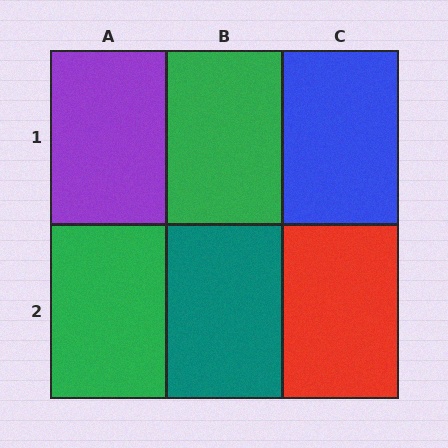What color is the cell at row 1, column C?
Blue.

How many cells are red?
1 cell is red.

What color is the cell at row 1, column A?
Purple.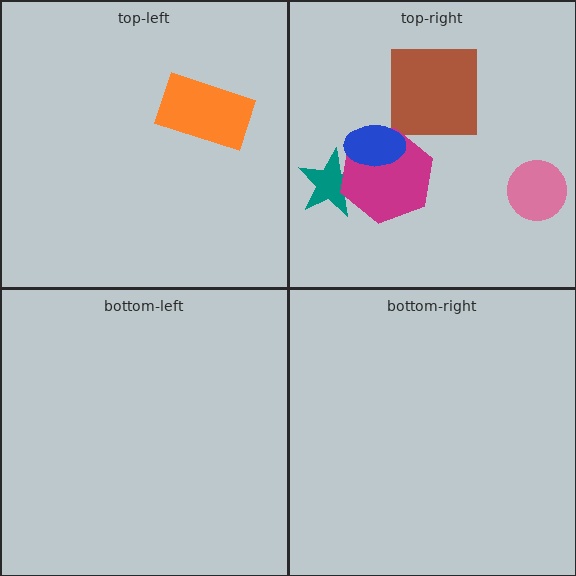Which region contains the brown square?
The top-right region.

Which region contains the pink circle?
The top-right region.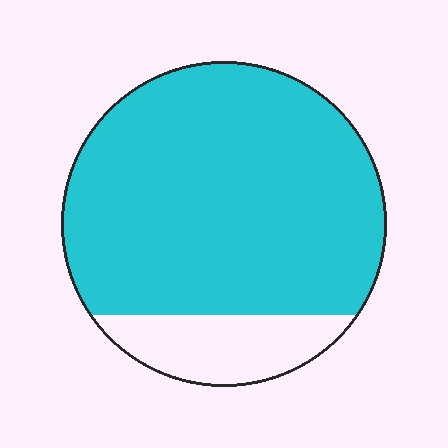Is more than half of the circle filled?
Yes.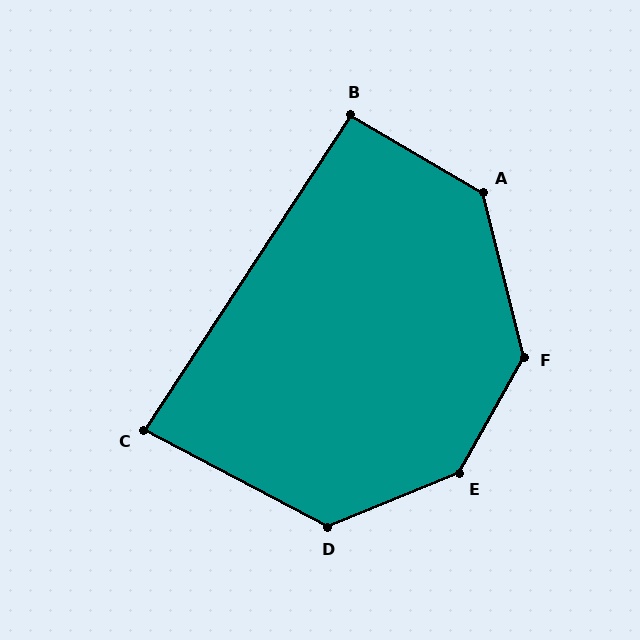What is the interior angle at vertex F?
Approximately 137 degrees (obtuse).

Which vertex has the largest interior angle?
E, at approximately 141 degrees.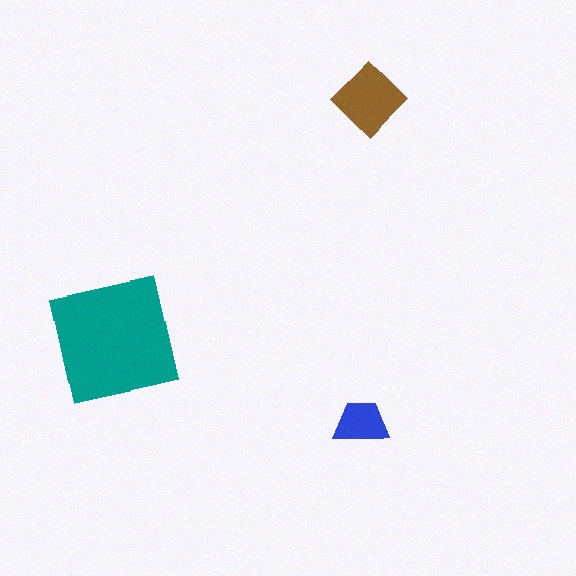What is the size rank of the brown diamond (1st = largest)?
2nd.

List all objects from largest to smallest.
The teal square, the brown diamond, the blue trapezoid.